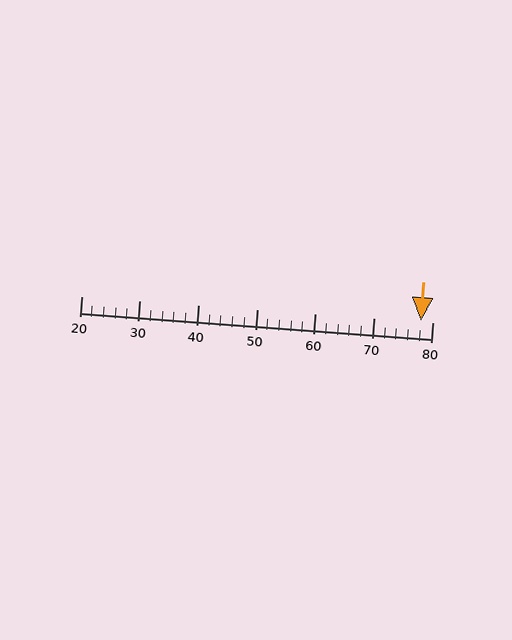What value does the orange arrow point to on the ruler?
The orange arrow points to approximately 78.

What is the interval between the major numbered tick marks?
The major tick marks are spaced 10 units apart.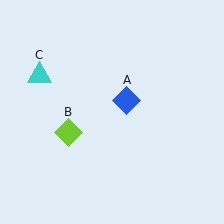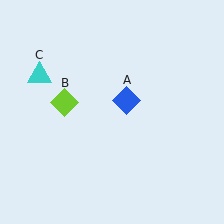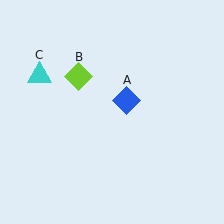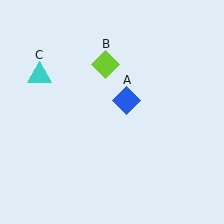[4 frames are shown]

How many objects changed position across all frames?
1 object changed position: lime diamond (object B).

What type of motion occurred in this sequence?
The lime diamond (object B) rotated clockwise around the center of the scene.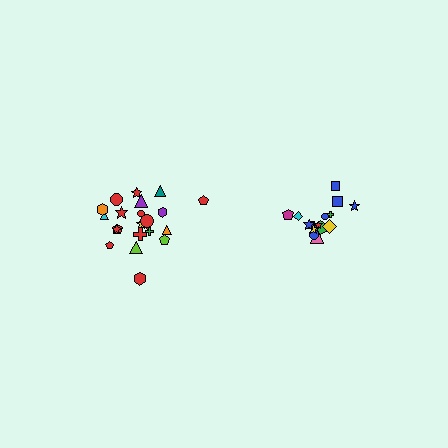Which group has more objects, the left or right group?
The left group.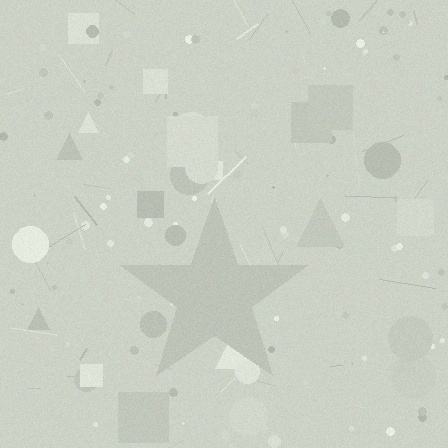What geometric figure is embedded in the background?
A star is embedded in the background.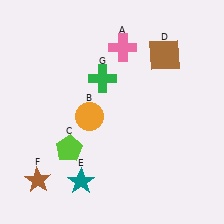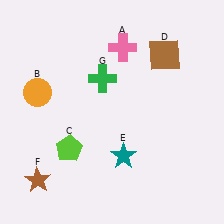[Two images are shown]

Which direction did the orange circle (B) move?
The orange circle (B) moved left.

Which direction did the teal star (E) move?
The teal star (E) moved right.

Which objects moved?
The objects that moved are: the orange circle (B), the teal star (E).